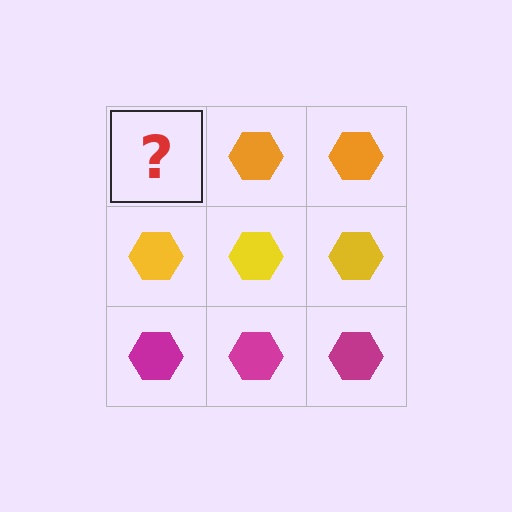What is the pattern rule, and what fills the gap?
The rule is that each row has a consistent color. The gap should be filled with an orange hexagon.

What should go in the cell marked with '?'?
The missing cell should contain an orange hexagon.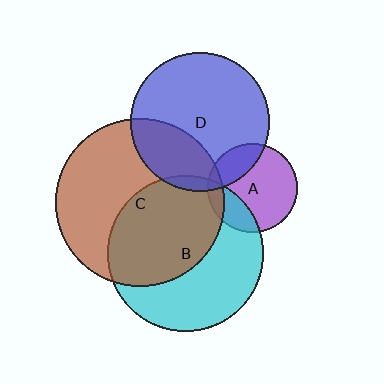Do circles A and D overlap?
Yes.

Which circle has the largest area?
Circle C (brown).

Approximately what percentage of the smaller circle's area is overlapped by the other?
Approximately 25%.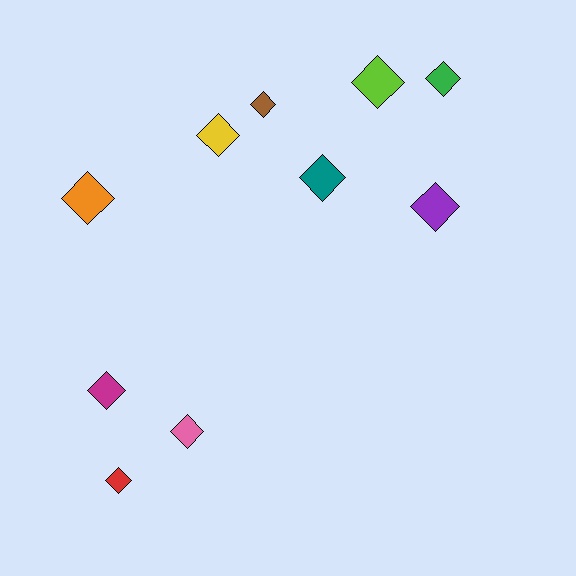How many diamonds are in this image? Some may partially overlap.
There are 10 diamonds.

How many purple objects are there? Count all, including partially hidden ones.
There is 1 purple object.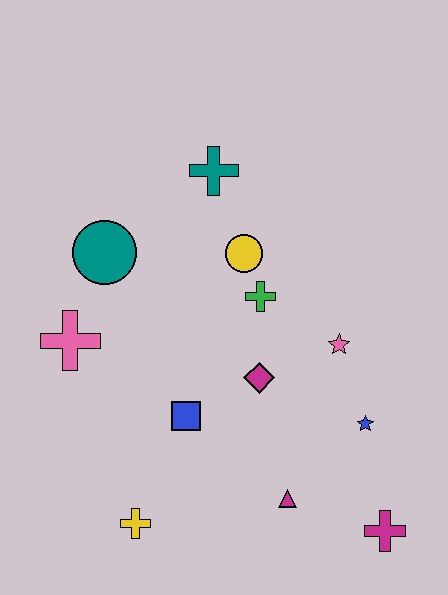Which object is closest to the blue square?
The magenta diamond is closest to the blue square.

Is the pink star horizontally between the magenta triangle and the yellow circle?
No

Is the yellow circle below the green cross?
No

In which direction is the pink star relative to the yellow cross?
The pink star is to the right of the yellow cross.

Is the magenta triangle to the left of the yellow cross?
No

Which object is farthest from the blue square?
The teal cross is farthest from the blue square.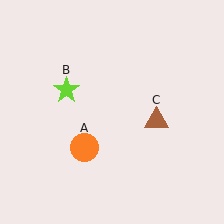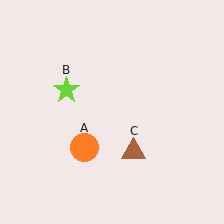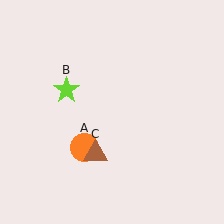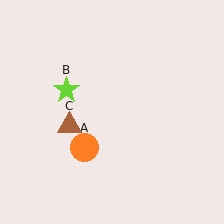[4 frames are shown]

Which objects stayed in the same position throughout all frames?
Orange circle (object A) and lime star (object B) remained stationary.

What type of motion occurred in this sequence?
The brown triangle (object C) rotated clockwise around the center of the scene.